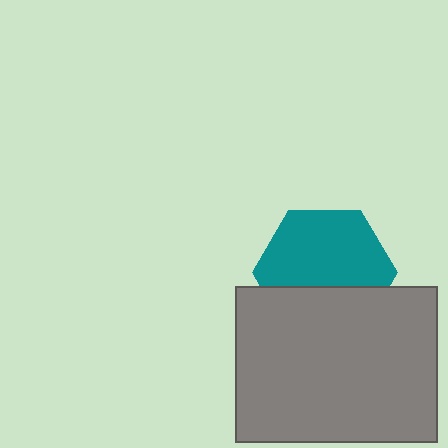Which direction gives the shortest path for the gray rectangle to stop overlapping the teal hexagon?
Moving down gives the shortest separation.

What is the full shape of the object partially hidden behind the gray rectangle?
The partially hidden object is a teal hexagon.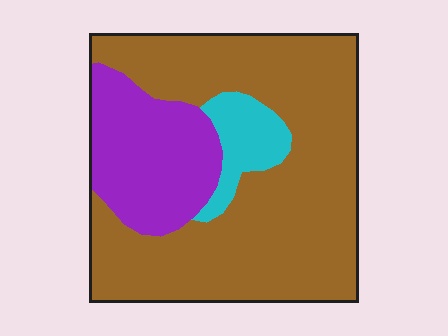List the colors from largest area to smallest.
From largest to smallest: brown, purple, cyan.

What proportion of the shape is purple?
Purple covers roughly 25% of the shape.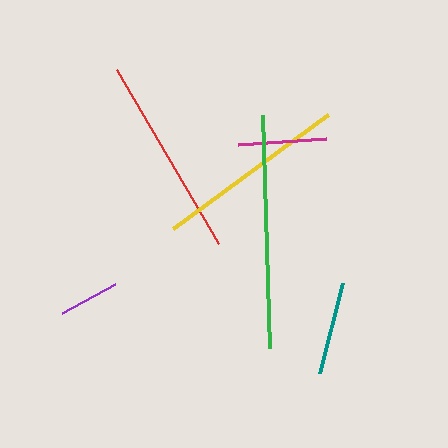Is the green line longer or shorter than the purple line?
The green line is longer than the purple line.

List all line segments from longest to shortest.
From longest to shortest: green, red, yellow, teal, magenta, purple.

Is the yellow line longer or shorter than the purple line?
The yellow line is longer than the purple line.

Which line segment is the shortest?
The purple line is the shortest at approximately 61 pixels.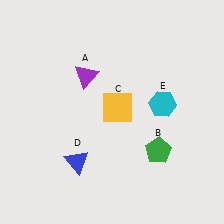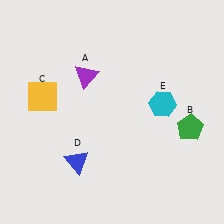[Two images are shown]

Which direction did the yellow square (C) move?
The yellow square (C) moved left.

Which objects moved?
The objects that moved are: the green pentagon (B), the yellow square (C).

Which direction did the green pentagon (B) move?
The green pentagon (B) moved right.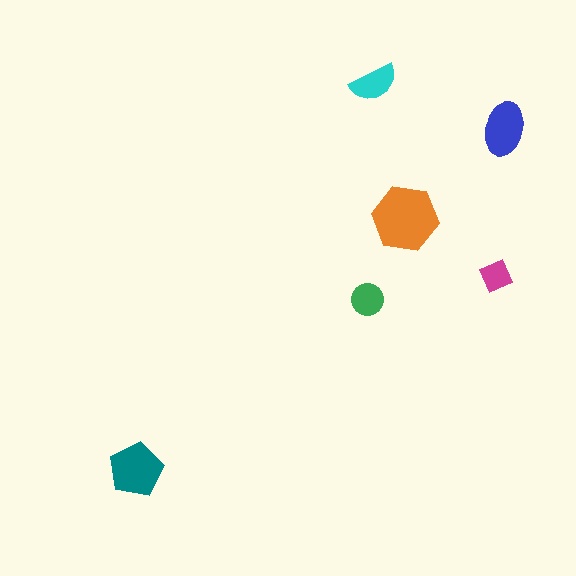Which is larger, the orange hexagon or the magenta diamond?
The orange hexagon.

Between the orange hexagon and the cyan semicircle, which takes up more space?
The orange hexagon.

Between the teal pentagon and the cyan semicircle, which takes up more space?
The teal pentagon.